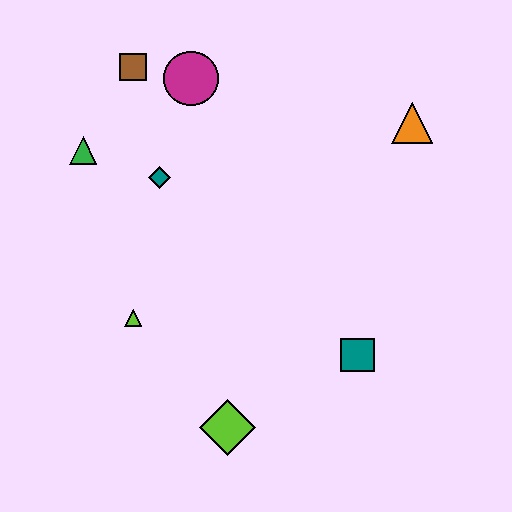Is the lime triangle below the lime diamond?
No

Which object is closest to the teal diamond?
The green triangle is closest to the teal diamond.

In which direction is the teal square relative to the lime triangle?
The teal square is to the right of the lime triangle.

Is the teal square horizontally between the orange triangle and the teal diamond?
Yes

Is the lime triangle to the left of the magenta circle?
Yes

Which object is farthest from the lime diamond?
The brown square is farthest from the lime diamond.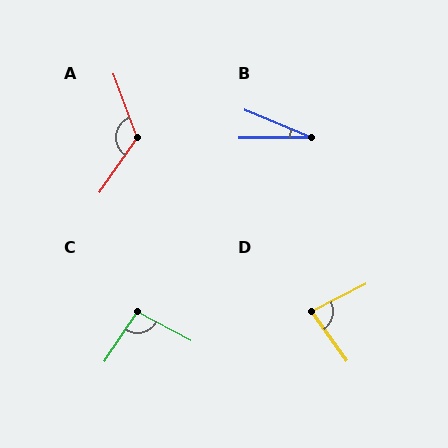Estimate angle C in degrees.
Approximately 96 degrees.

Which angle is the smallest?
B, at approximately 23 degrees.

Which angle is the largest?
A, at approximately 125 degrees.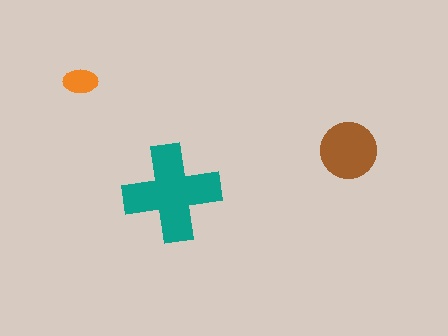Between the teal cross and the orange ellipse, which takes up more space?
The teal cross.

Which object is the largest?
The teal cross.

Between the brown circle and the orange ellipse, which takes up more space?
The brown circle.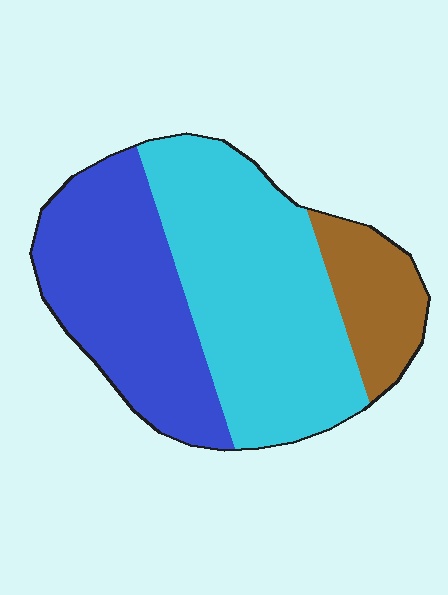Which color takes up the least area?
Brown, at roughly 15%.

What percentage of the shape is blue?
Blue covers around 35% of the shape.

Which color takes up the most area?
Cyan, at roughly 50%.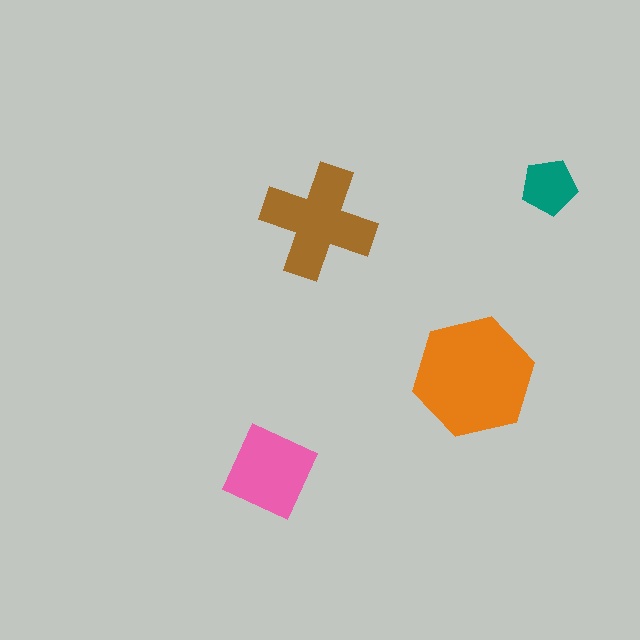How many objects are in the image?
There are 4 objects in the image.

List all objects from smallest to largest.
The teal pentagon, the pink square, the brown cross, the orange hexagon.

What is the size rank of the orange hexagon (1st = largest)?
1st.